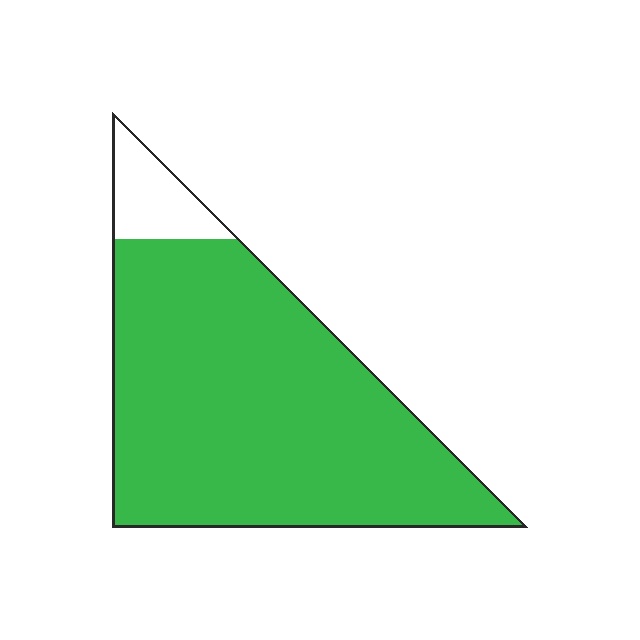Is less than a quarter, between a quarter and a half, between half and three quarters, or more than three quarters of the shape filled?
More than three quarters.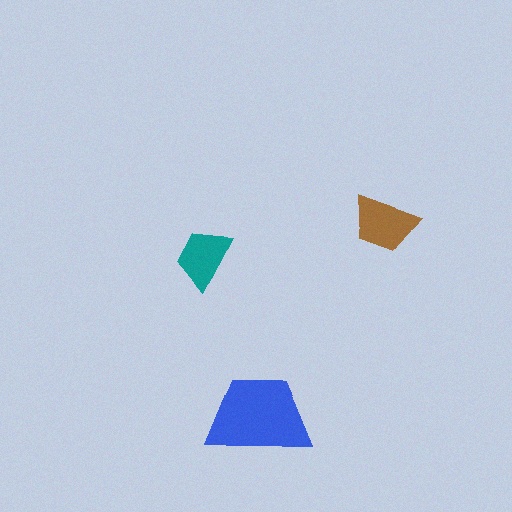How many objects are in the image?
There are 3 objects in the image.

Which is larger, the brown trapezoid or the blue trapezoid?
The blue one.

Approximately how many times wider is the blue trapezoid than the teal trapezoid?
About 1.5 times wider.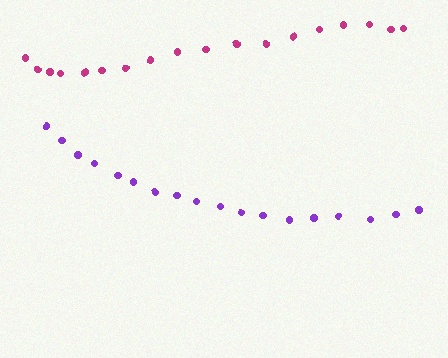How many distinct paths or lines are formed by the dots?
There are 2 distinct paths.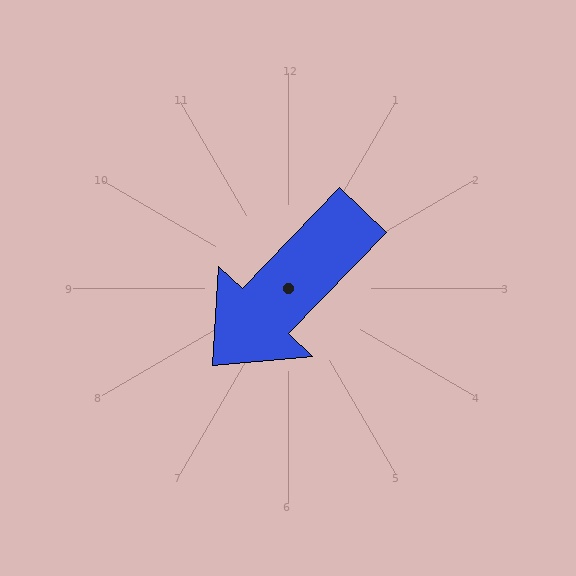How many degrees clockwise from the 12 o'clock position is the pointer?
Approximately 224 degrees.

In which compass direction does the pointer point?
Southwest.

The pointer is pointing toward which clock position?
Roughly 7 o'clock.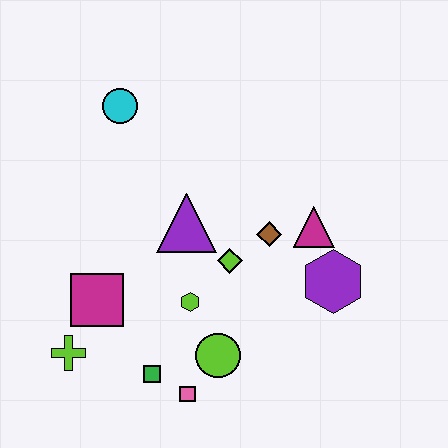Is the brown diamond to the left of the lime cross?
No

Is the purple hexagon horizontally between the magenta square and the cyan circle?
No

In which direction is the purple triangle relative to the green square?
The purple triangle is above the green square.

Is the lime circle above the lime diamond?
No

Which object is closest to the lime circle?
The pink square is closest to the lime circle.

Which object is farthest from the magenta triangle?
The lime cross is farthest from the magenta triangle.